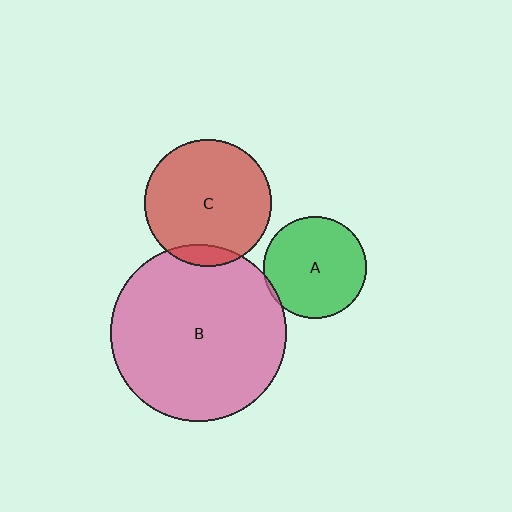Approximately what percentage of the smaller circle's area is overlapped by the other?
Approximately 5%.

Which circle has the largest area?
Circle B (pink).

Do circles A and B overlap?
Yes.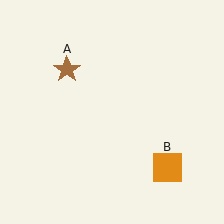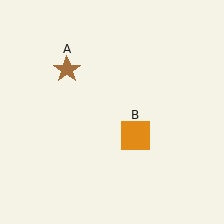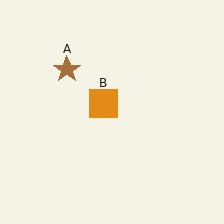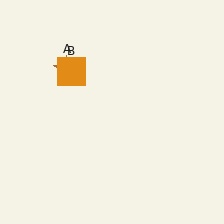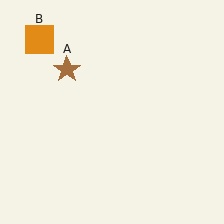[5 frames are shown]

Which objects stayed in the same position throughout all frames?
Brown star (object A) remained stationary.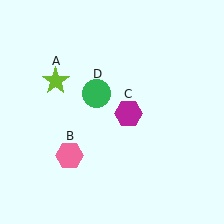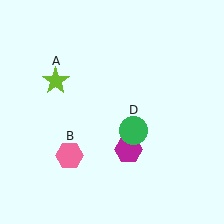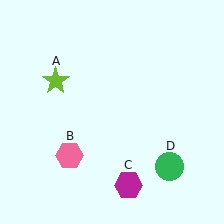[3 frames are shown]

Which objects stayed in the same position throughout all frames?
Lime star (object A) and pink hexagon (object B) remained stationary.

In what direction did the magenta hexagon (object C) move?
The magenta hexagon (object C) moved down.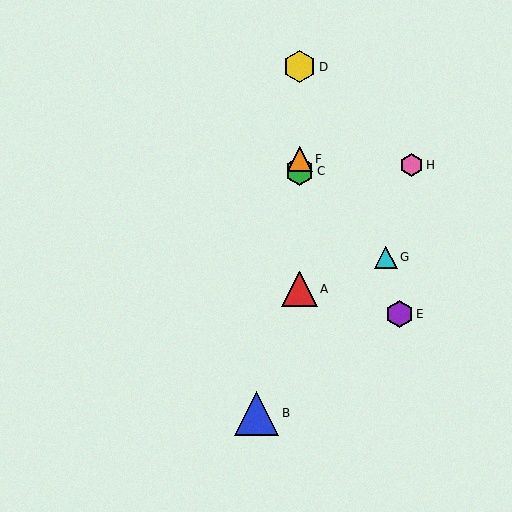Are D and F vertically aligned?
Yes, both are at x≈300.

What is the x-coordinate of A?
Object A is at x≈300.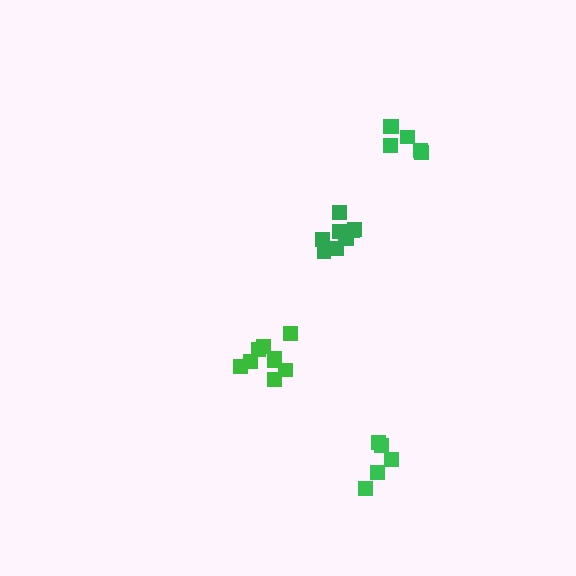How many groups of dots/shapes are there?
There are 4 groups.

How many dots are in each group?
Group 1: 9 dots, Group 2: 6 dots, Group 3: 9 dots, Group 4: 5 dots (29 total).